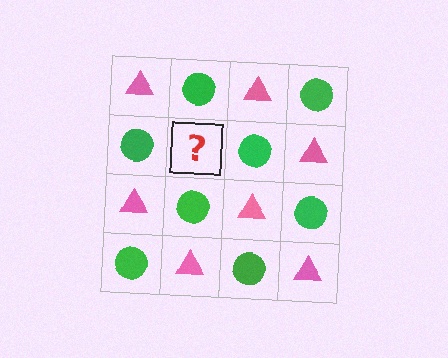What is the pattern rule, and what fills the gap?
The rule is that it alternates pink triangle and green circle in a checkerboard pattern. The gap should be filled with a pink triangle.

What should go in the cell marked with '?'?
The missing cell should contain a pink triangle.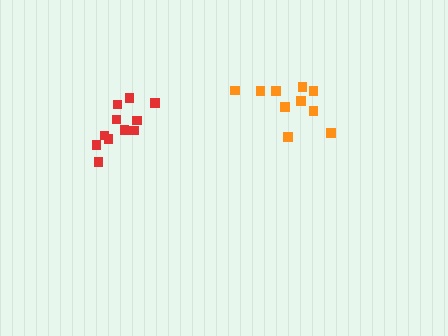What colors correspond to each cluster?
The clusters are colored: orange, red.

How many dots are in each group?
Group 1: 10 dots, Group 2: 11 dots (21 total).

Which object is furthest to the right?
The orange cluster is rightmost.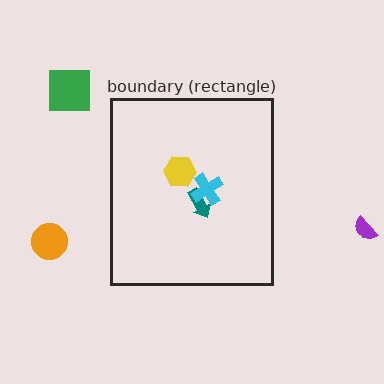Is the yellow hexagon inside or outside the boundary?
Inside.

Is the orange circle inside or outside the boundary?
Outside.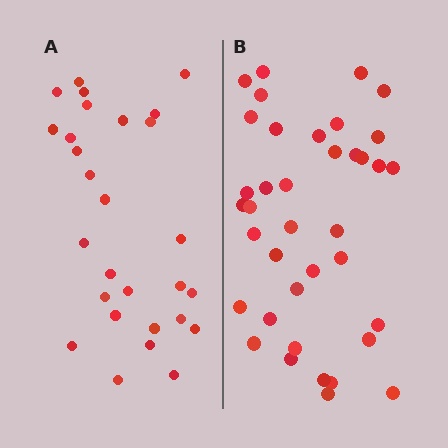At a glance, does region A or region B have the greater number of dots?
Region B (the right region) has more dots.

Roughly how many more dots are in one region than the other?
Region B has roughly 10 or so more dots than region A.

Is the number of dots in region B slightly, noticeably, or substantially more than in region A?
Region B has noticeably more, but not dramatically so. The ratio is roughly 1.4 to 1.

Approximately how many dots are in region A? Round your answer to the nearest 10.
About 30 dots. (The exact count is 28, which rounds to 30.)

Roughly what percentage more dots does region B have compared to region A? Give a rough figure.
About 35% more.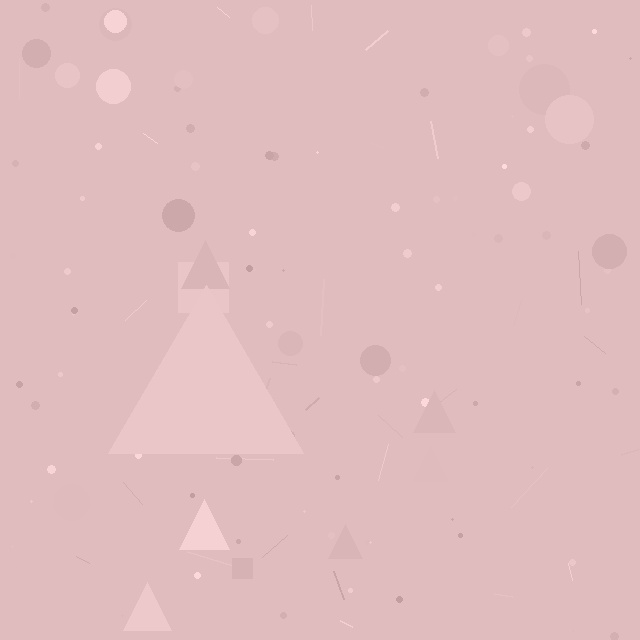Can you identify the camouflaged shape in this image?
The camouflaged shape is a triangle.